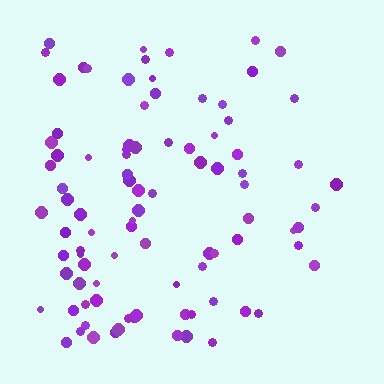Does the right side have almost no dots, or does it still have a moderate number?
Still a moderate number, just noticeably fewer than the left.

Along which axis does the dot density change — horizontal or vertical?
Horizontal.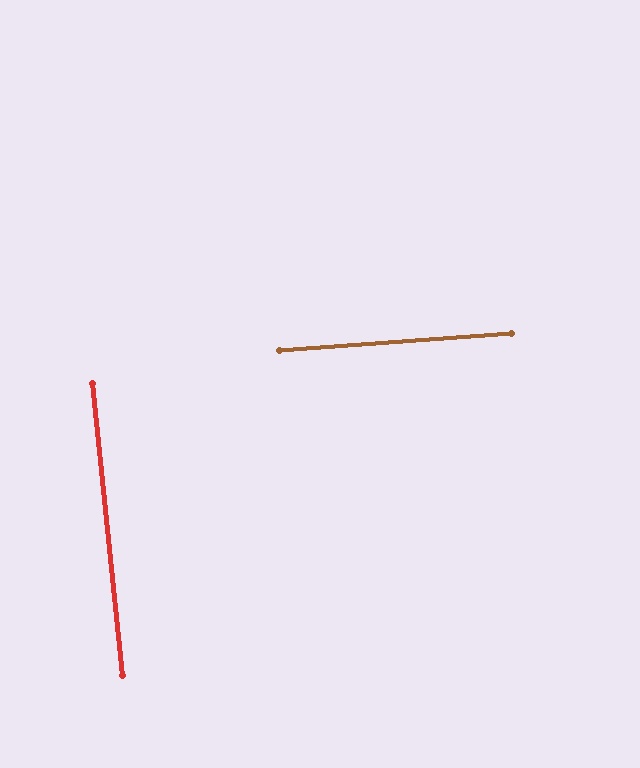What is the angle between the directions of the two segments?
Approximately 88 degrees.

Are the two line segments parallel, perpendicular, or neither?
Perpendicular — they meet at approximately 88°.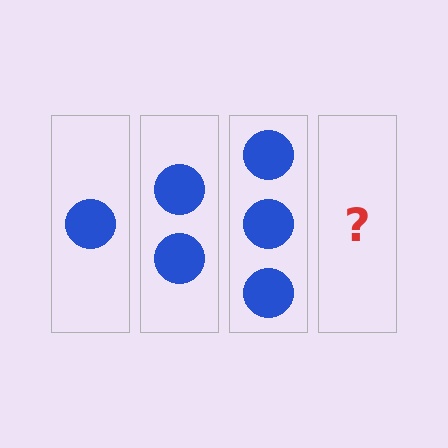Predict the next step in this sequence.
The next step is 4 circles.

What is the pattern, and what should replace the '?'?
The pattern is that each step adds one more circle. The '?' should be 4 circles.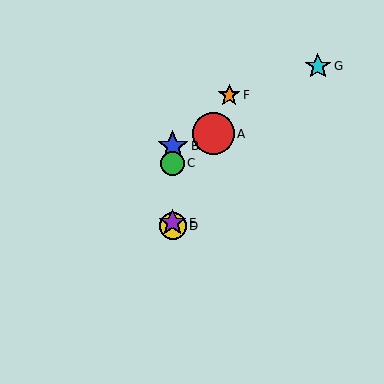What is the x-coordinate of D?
Object D is at x≈173.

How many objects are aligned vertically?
4 objects (B, C, D, E) are aligned vertically.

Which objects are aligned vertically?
Objects B, C, D, E are aligned vertically.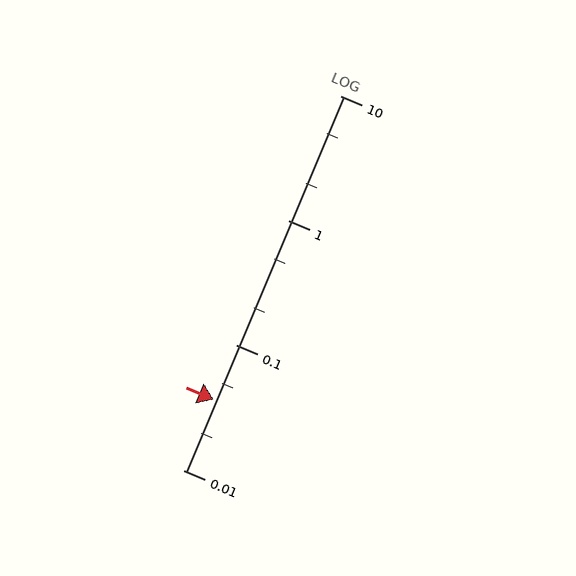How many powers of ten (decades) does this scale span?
The scale spans 3 decades, from 0.01 to 10.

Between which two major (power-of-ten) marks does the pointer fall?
The pointer is between 0.01 and 0.1.